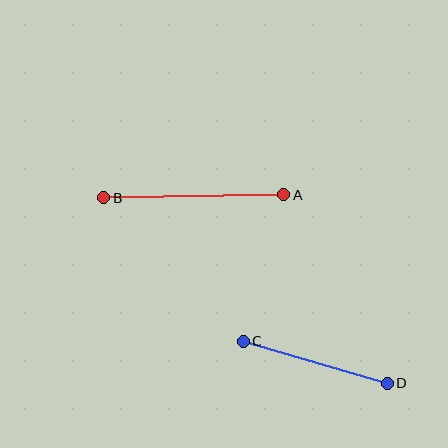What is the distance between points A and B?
The distance is approximately 180 pixels.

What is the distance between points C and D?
The distance is approximately 150 pixels.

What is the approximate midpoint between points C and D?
The midpoint is at approximately (315, 362) pixels.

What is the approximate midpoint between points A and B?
The midpoint is at approximately (194, 196) pixels.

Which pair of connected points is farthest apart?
Points A and B are farthest apart.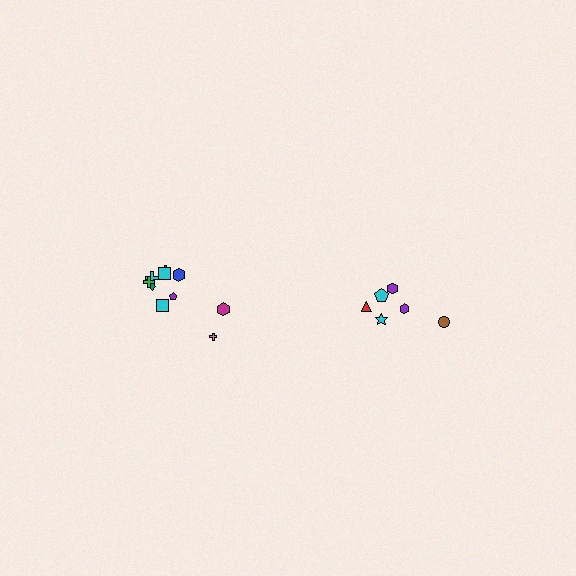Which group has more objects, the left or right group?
The left group.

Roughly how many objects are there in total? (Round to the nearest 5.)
Roughly 15 objects in total.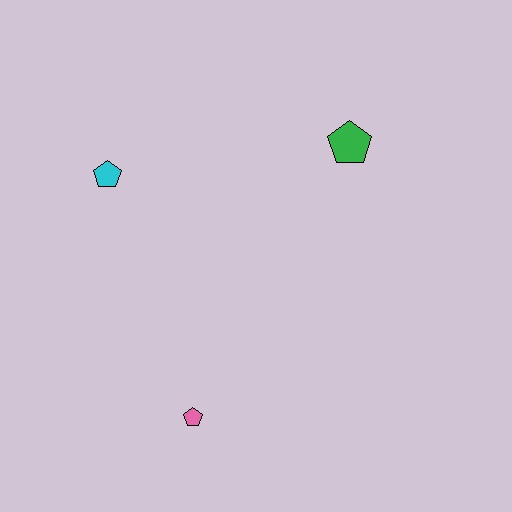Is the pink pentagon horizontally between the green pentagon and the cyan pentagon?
Yes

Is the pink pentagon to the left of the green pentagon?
Yes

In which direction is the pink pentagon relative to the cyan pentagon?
The pink pentagon is below the cyan pentagon.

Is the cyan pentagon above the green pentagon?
No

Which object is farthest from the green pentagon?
The pink pentagon is farthest from the green pentagon.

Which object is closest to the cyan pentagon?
The green pentagon is closest to the cyan pentagon.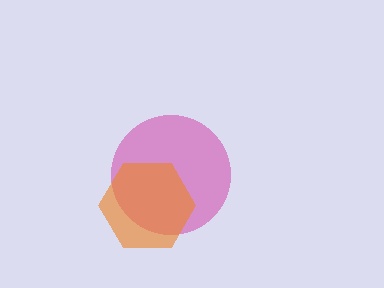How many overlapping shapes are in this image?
There are 2 overlapping shapes in the image.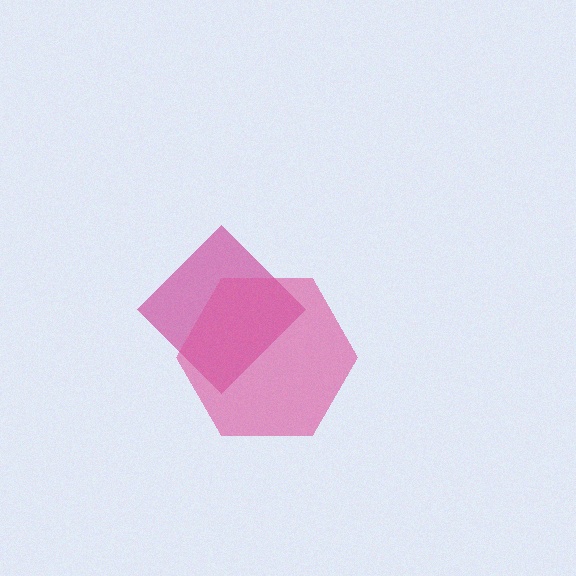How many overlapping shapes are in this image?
There are 2 overlapping shapes in the image.